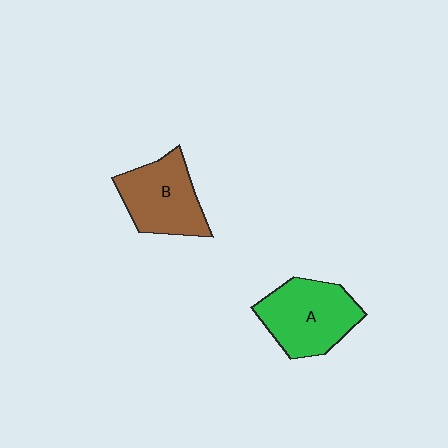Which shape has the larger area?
Shape A (green).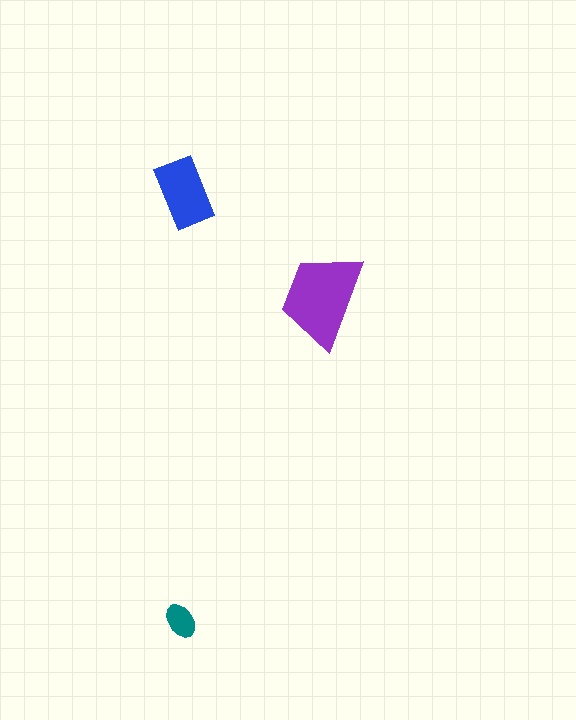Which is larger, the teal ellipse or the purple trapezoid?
The purple trapezoid.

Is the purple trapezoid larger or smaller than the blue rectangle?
Larger.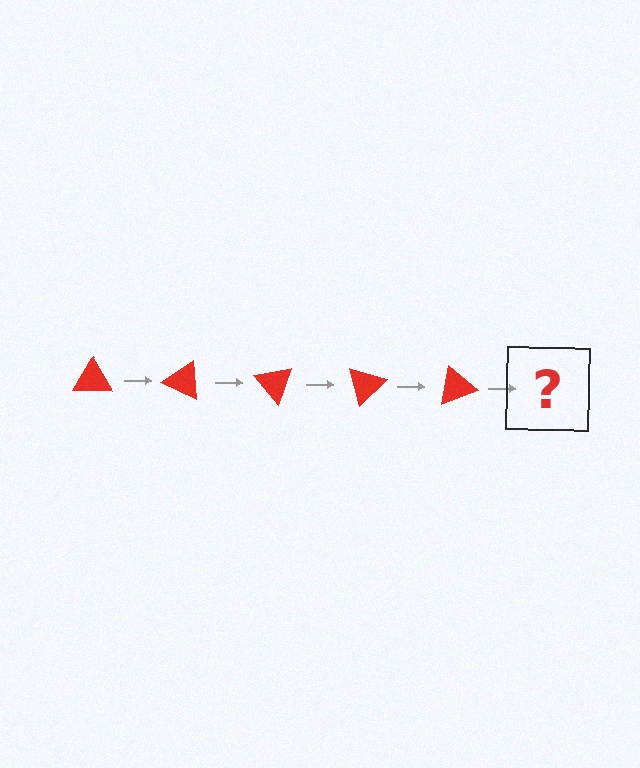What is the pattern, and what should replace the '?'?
The pattern is that the triangle rotates 25 degrees each step. The '?' should be a red triangle rotated 125 degrees.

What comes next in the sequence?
The next element should be a red triangle rotated 125 degrees.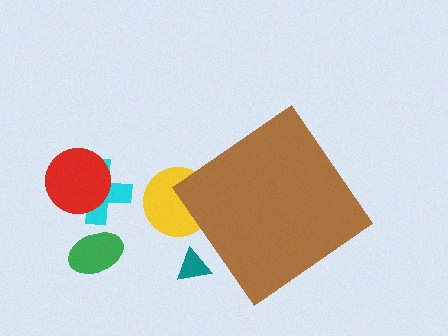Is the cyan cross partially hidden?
No, the cyan cross is fully visible.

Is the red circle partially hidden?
No, the red circle is fully visible.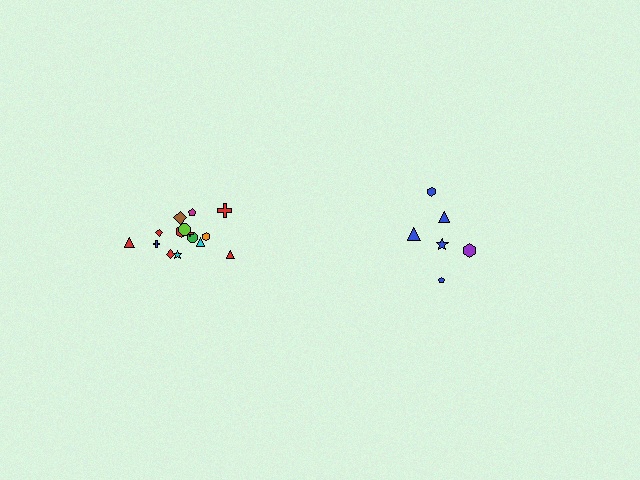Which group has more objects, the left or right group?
The left group.